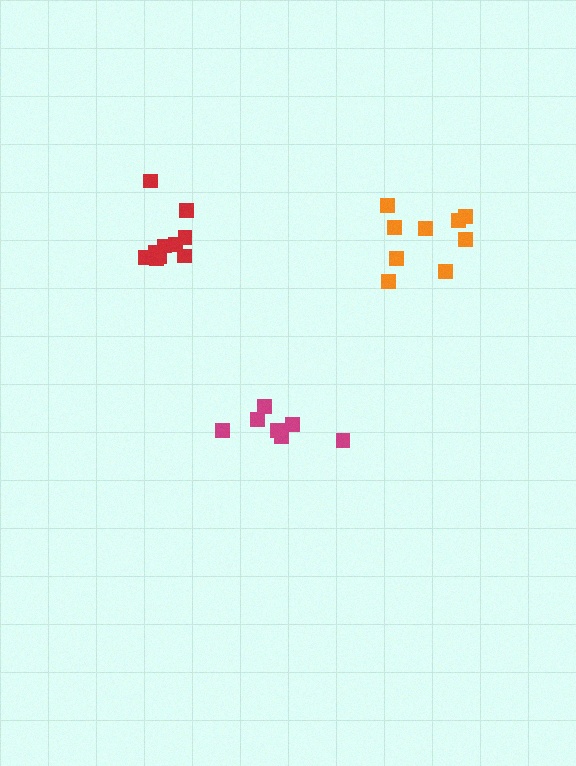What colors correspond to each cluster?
The clusters are colored: magenta, orange, red.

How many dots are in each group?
Group 1: 7 dots, Group 2: 9 dots, Group 3: 10 dots (26 total).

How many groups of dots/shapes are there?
There are 3 groups.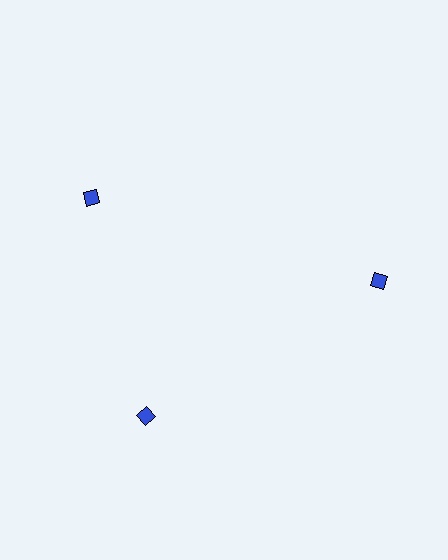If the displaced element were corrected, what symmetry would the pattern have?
It would have 3-fold rotational symmetry — the pattern would map onto itself every 120 degrees.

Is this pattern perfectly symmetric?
No. The 3 blue diamonds are arranged in a ring, but one element near the 11 o'clock position is rotated out of alignment along the ring, breaking the 3-fold rotational symmetry.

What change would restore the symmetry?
The symmetry would be restored by rotating it back into even spacing with its neighbors so that all 3 diamonds sit at equal angles and equal distance from the center.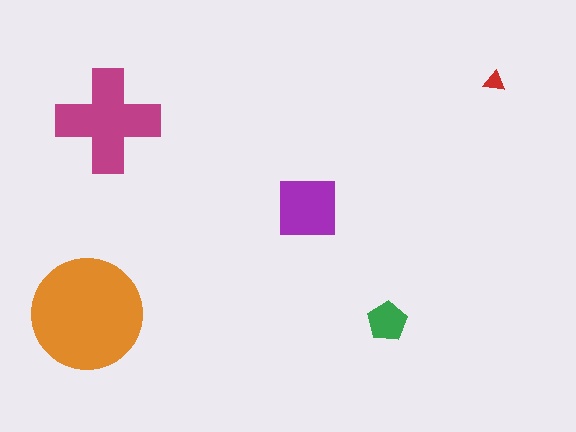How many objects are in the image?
There are 5 objects in the image.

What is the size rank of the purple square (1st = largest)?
3rd.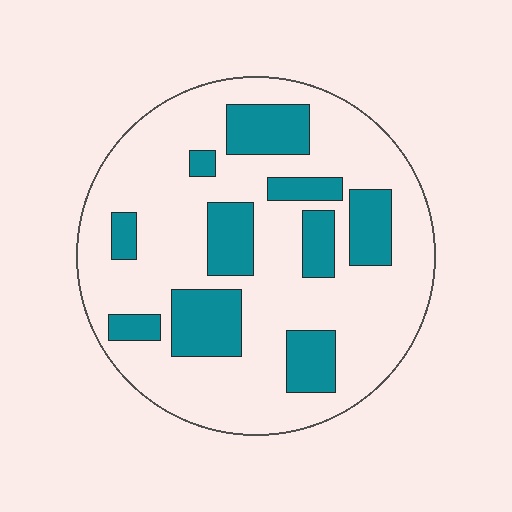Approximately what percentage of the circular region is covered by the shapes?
Approximately 25%.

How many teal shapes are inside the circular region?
10.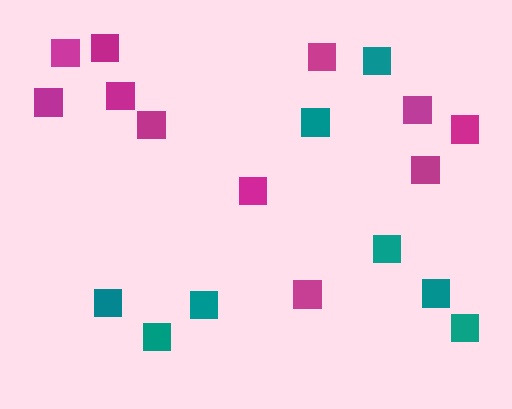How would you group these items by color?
There are 2 groups: one group of magenta squares (11) and one group of teal squares (8).